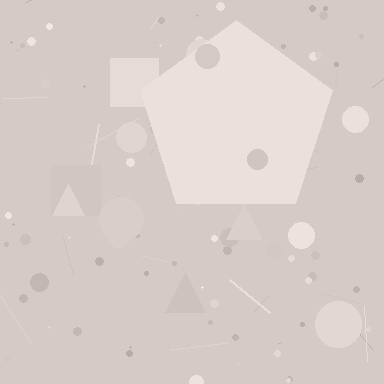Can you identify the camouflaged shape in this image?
The camouflaged shape is a pentagon.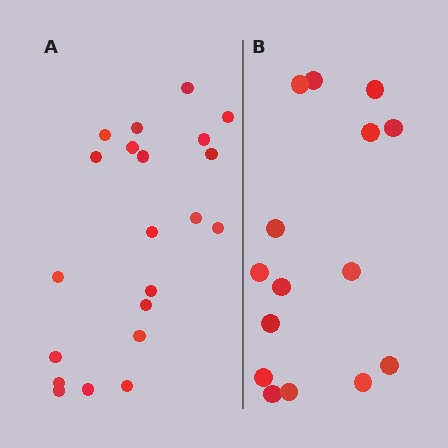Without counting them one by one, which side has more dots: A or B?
Region A (the left region) has more dots.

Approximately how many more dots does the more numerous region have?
Region A has about 6 more dots than region B.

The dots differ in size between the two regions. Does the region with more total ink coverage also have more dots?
No. Region B has more total ink coverage because its dots are larger, but region A actually contains more individual dots. Total area can be misleading — the number of items is what matters here.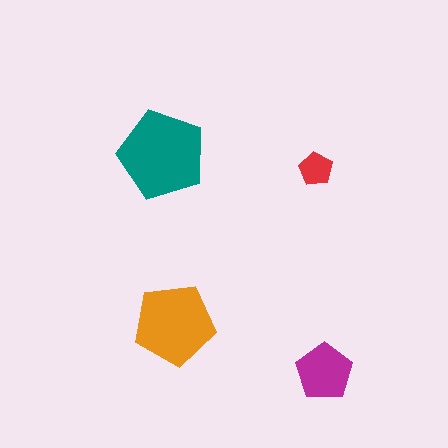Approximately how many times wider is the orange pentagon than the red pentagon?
About 2.5 times wider.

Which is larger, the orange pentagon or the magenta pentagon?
The orange one.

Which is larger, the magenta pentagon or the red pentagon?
The magenta one.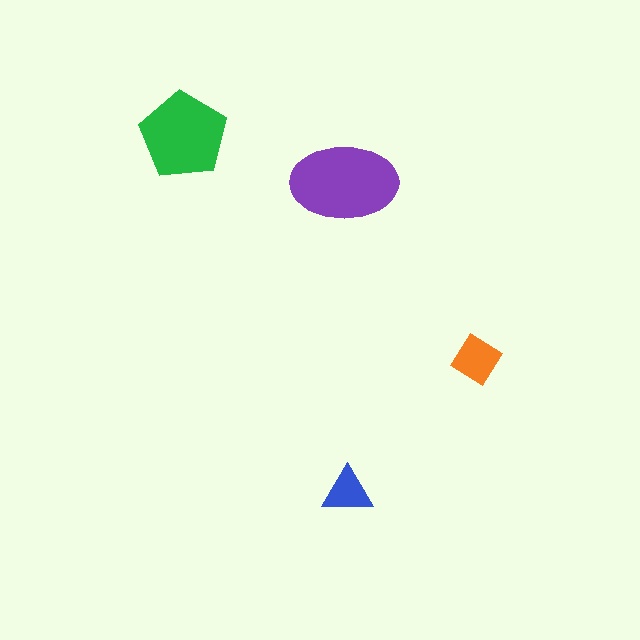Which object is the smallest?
The blue triangle.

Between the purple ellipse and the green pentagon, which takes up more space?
The purple ellipse.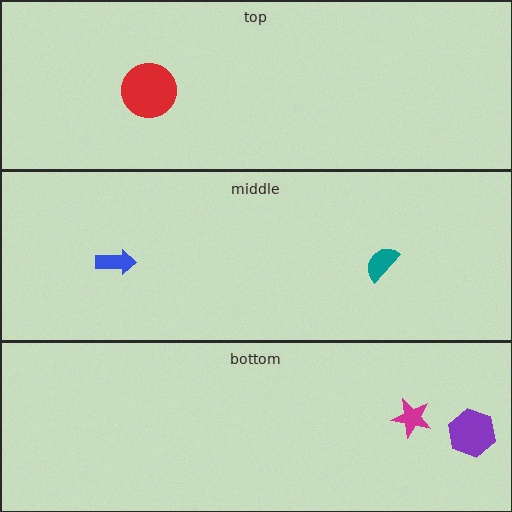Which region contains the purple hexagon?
The bottom region.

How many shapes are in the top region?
1.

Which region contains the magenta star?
The bottom region.